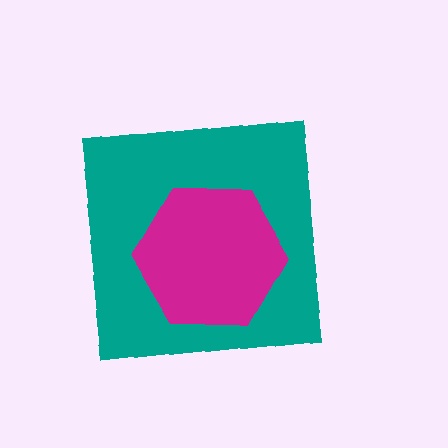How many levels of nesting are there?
2.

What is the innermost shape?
The magenta hexagon.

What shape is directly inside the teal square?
The magenta hexagon.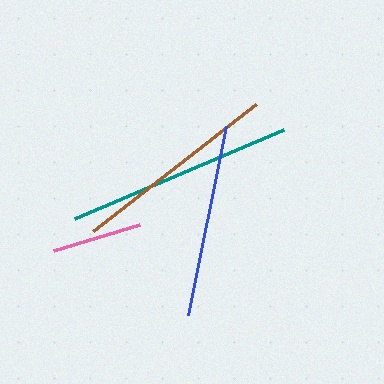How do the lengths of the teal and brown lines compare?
The teal and brown lines are approximately the same length.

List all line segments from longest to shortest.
From longest to shortest: teal, brown, blue, pink.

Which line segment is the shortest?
The pink line is the shortest at approximately 90 pixels.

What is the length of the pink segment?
The pink segment is approximately 90 pixels long.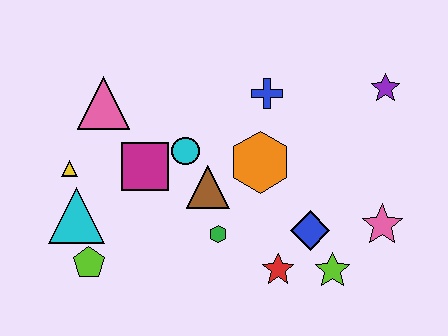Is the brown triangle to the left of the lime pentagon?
No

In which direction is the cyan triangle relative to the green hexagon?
The cyan triangle is to the left of the green hexagon.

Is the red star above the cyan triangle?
No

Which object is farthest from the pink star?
The yellow triangle is farthest from the pink star.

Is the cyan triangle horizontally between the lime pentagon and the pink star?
No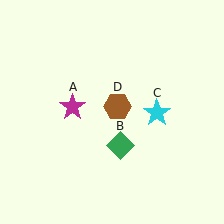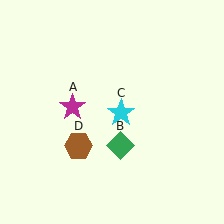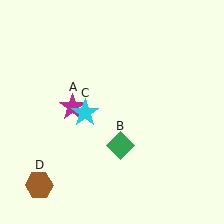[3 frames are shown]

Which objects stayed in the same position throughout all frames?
Magenta star (object A) and green diamond (object B) remained stationary.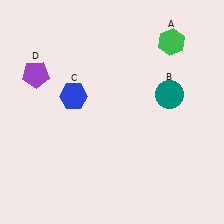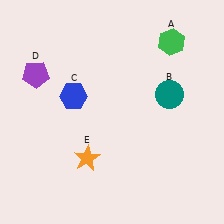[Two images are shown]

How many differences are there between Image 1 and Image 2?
There is 1 difference between the two images.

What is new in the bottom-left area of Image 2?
An orange star (E) was added in the bottom-left area of Image 2.